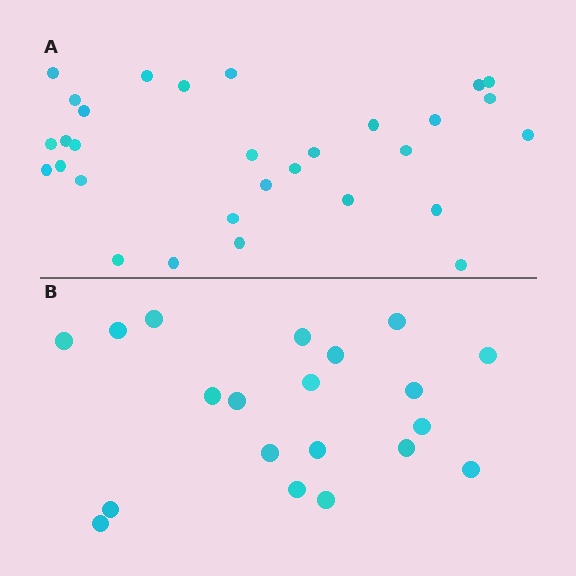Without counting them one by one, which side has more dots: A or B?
Region A (the top region) has more dots.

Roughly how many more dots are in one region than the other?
Region A has roughly 10 or so more dots than region B.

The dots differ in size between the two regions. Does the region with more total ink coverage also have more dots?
No. Region B has more total ink coverage because its dots are larger, but region A actually contains more individual dots. Total area can be misleading — the number of items is what matters here.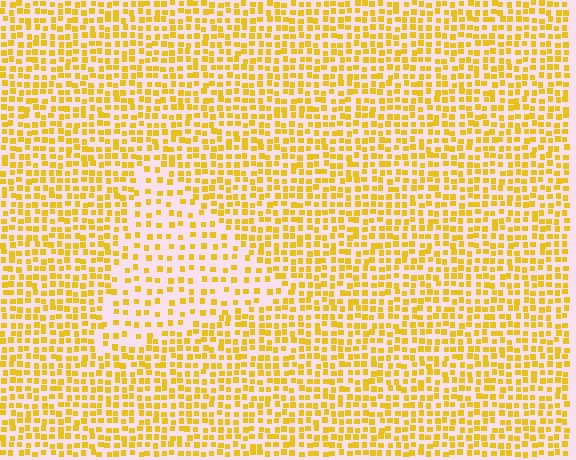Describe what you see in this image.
The image contains small yellow elements arranged at two different densities. A triangle-shaped region is visible where the elements are less densely packed than the surrounding area.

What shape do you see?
I see a triangle.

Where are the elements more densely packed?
The elements are more densely packed outside the triangle boundary.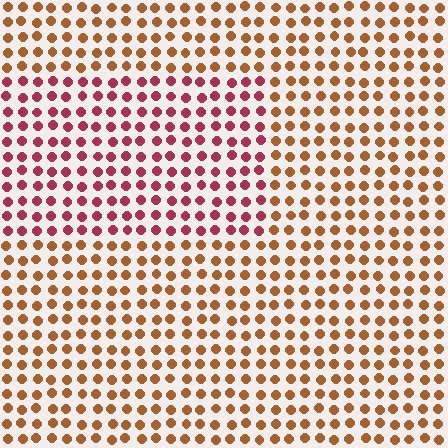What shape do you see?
I see a rectangle.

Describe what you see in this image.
The image is filled with small brown elements in a uniform arrangement. A rectangle-shaped region is visible where the elements are tinted to a slightly different hue, forming a subtle color boundary.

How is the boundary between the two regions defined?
The boundary is defined purely by a slight shift in hue (about 44 degrees). Spacing, size, and orientation are identical on both sides.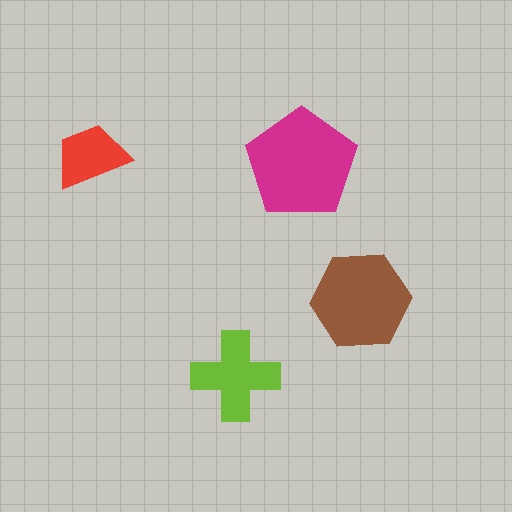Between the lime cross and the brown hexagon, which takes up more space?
The brown hexagon.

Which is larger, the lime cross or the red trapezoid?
The lime cross.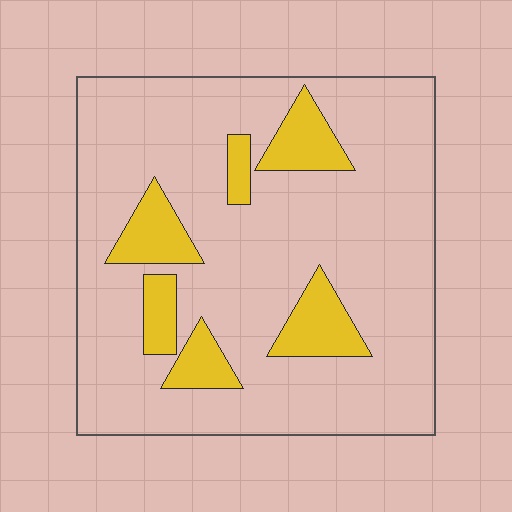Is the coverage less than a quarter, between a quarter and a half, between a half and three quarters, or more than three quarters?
Less than a quarter.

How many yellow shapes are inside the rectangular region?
6.